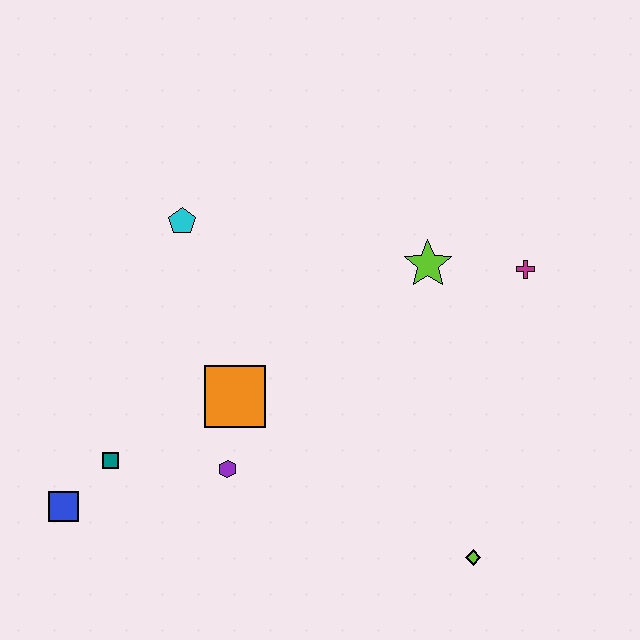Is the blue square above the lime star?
No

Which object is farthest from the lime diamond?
The cyan pentagon is farthest from the lime diamond.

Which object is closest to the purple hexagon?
The orange square is closest to the purple hexagon.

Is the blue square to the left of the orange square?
Yes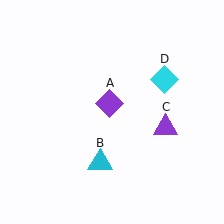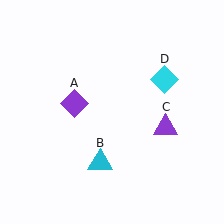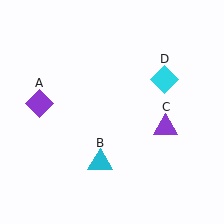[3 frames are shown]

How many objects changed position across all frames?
1 object changed position: purple diamond (object A).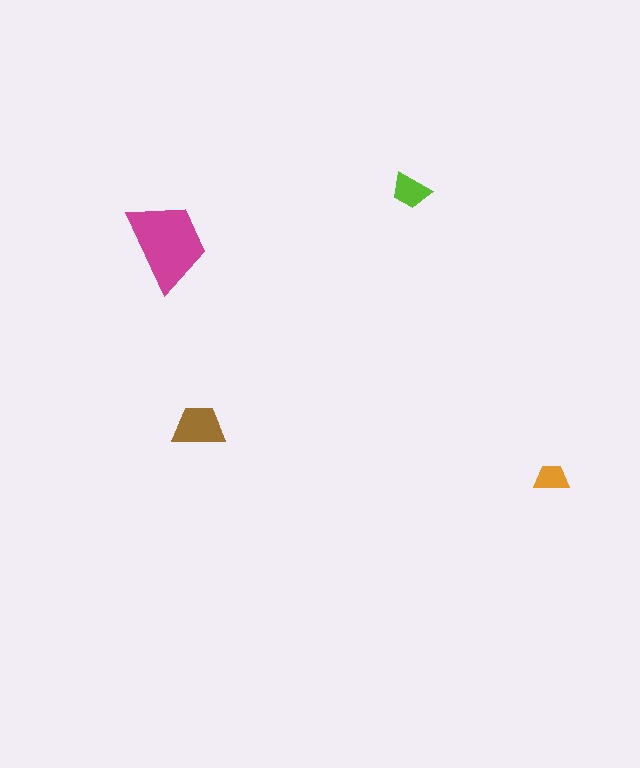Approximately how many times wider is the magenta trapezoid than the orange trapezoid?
About 2.5 times wider.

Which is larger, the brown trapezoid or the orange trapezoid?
The brown one.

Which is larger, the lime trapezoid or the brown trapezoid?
The brown one.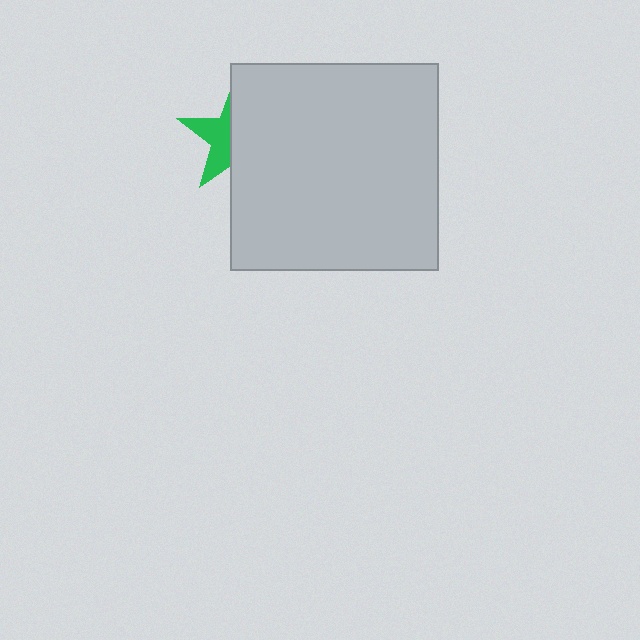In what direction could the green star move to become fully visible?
The green star could move left. That would shift it out from behind the light gray square entirely.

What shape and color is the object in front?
The object in front is a light gray square.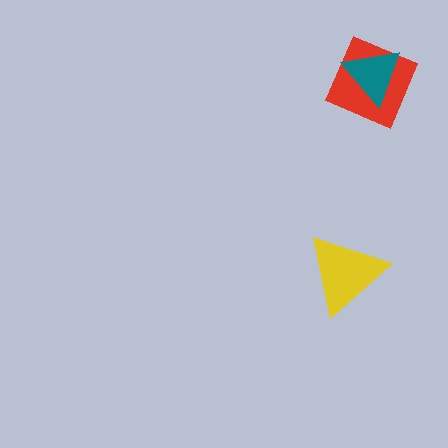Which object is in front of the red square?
The teal triangle is in front of the red square.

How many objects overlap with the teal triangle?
1 object overlaps with the teal triangle.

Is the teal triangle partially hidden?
No, no other shape covers it.